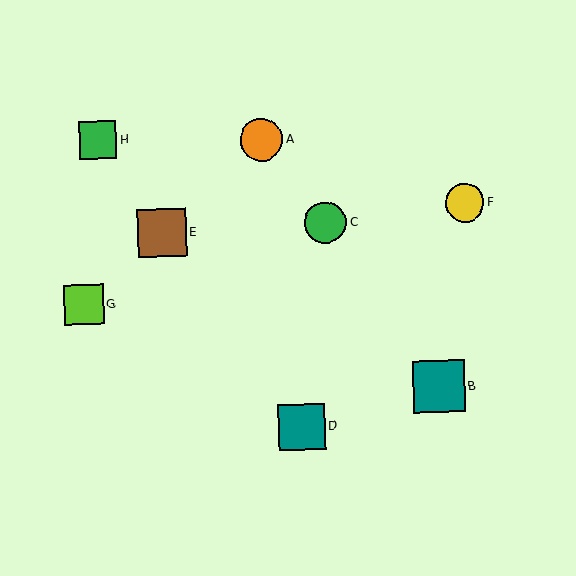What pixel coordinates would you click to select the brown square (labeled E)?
Click at (162, 233) to select the brown square E.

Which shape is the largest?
The teal square (labeled B) is the largest.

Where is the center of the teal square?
The center of the teal square is at (439, 386).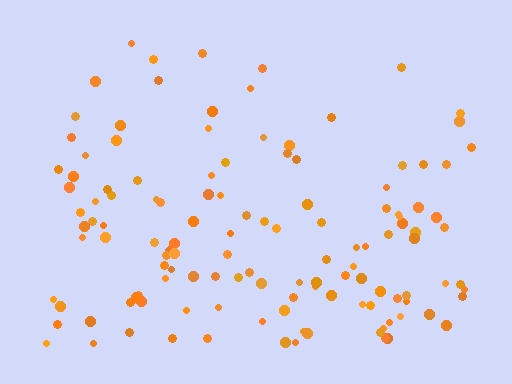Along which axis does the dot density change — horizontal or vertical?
Vertical.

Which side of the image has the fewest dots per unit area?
The top.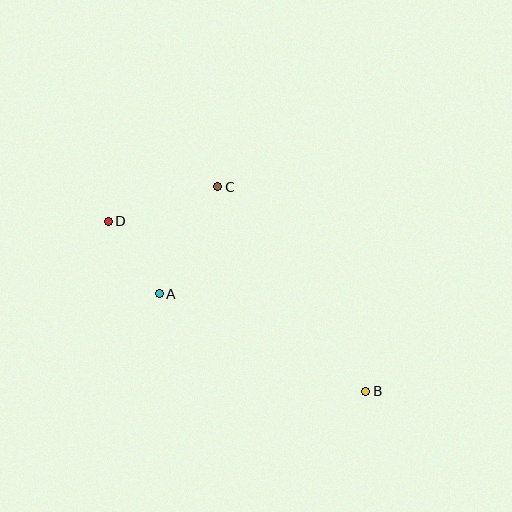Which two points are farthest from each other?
Points B and D are farthest from each other.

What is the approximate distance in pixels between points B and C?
The distance between B and C is approximately 252 pixels.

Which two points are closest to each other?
Points A and D are closest to each other.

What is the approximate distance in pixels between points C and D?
The distance between C and D is approximately 115 pixels.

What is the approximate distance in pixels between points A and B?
The distance between A and B is approximately 228 pixels.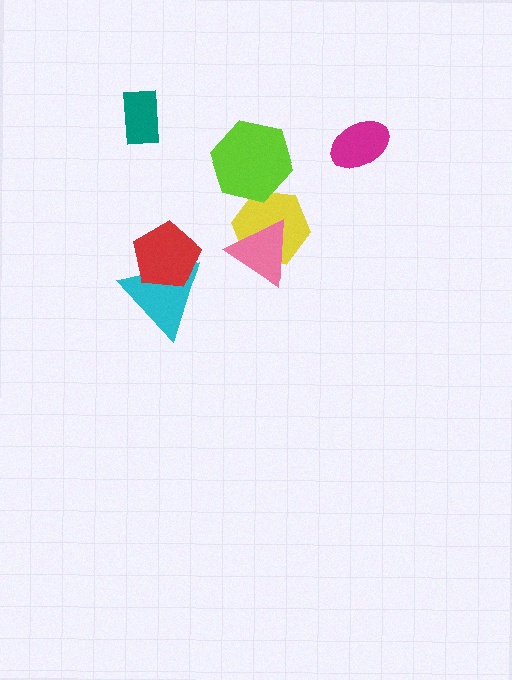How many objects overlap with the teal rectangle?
0 objects overlap with the teal rectangle.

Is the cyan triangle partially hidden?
Yes, it is partially covered by another shape.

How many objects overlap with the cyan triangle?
1 object overlaps with the cyan triangle.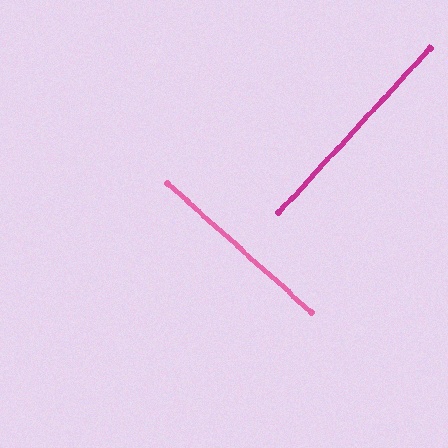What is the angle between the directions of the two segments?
Approximately 89 degrees.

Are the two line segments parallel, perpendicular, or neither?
Perpendicular — they meet at approximately 89°.